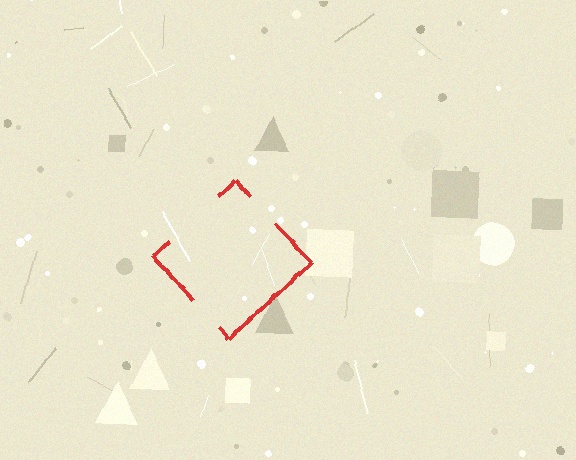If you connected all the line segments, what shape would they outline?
They would outline a diamond.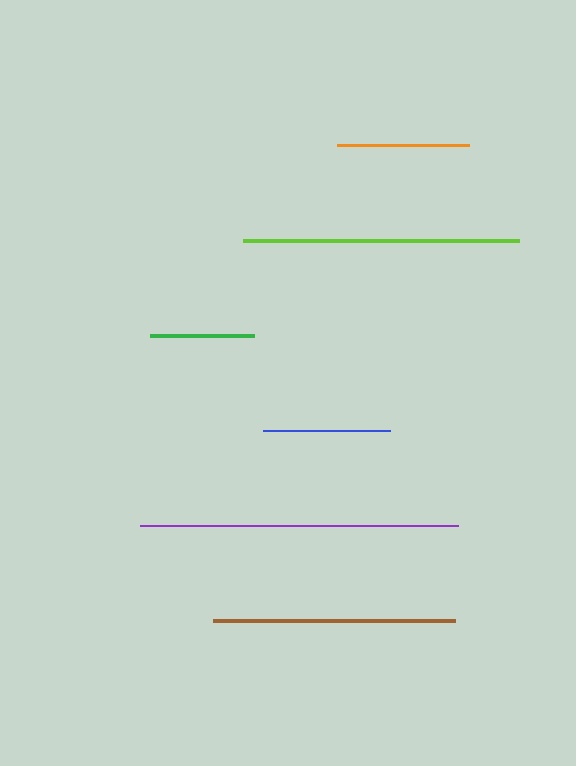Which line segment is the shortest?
The green line is the shortest at approximately 104 pixels.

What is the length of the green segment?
The green segment is approximately 104 pixels long.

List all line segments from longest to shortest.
From longest to shortest: purple, lime, brown, orange, blue, green.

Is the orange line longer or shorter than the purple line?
The purple line is longer than the orange line.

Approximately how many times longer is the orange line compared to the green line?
The orange line is approximately 1.3 times the length of the green line.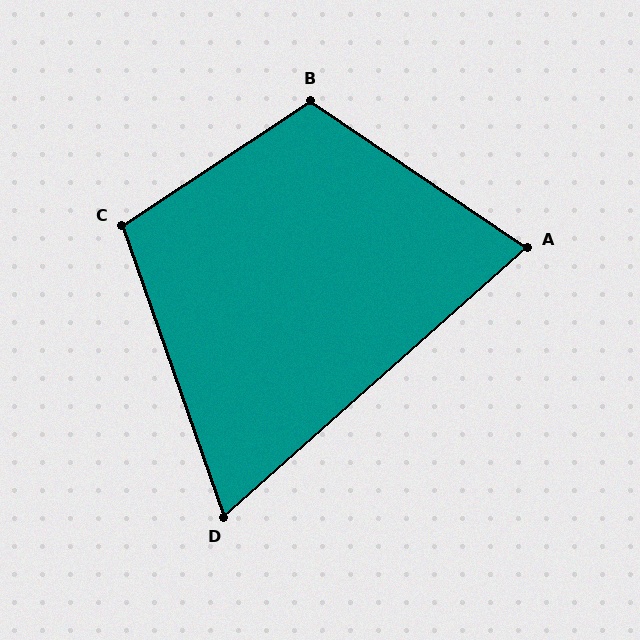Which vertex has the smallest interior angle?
D, at approximately 68 degrees.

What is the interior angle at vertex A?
Approximately 76 degrees (acute).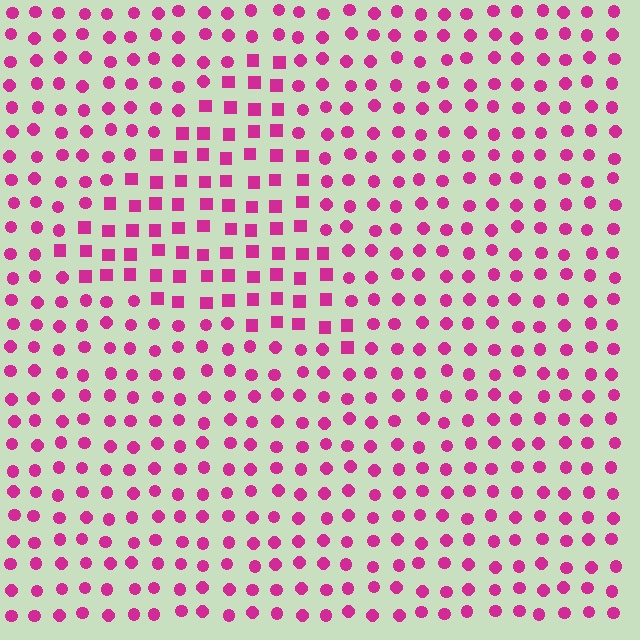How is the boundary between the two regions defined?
The boundary is defined by a change in element shape: squares inside vs. circles outside. All elements share the same color and spacing.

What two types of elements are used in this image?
The image uses squares inside the triangle region and circles outside it.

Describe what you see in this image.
The image is filled with small magenta elements arranged in a uniform grid. A triangle-shaped region contains squares, while the surrounding area contains circles. The boundary is defined purely by the change in element shape.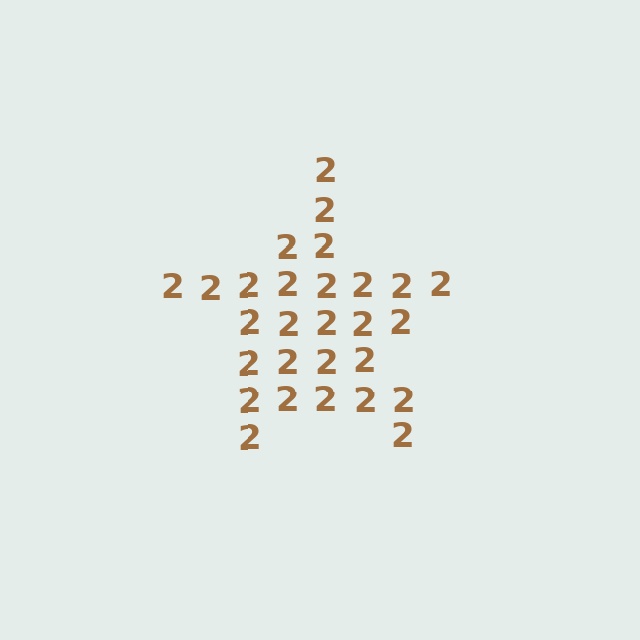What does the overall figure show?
The overall figure shows a star.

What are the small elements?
The small elements are digit 2's.